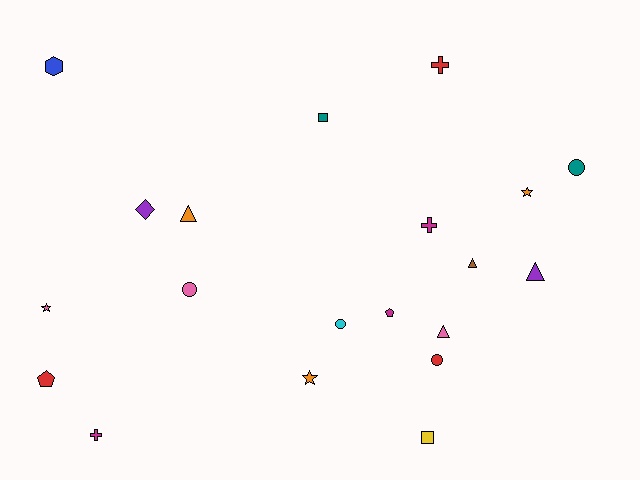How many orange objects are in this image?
There are 3 orange objects.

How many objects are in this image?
There are 20 objects.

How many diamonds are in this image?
There is 1 diamond.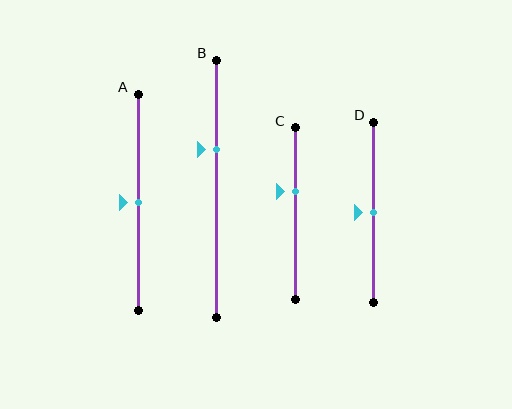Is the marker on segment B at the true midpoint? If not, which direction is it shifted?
No, the marker on segment B is shifted upward by about 15% of the segment length.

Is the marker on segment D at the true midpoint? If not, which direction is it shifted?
Yes, the marker on segment D is at the true midpoint.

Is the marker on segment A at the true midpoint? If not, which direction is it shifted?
Yes, the marker on segment A is at the true midpoint.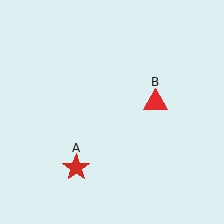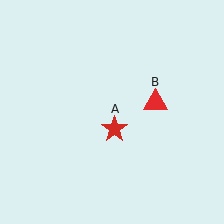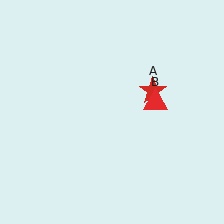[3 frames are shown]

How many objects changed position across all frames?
1 object changed position: red star (object A).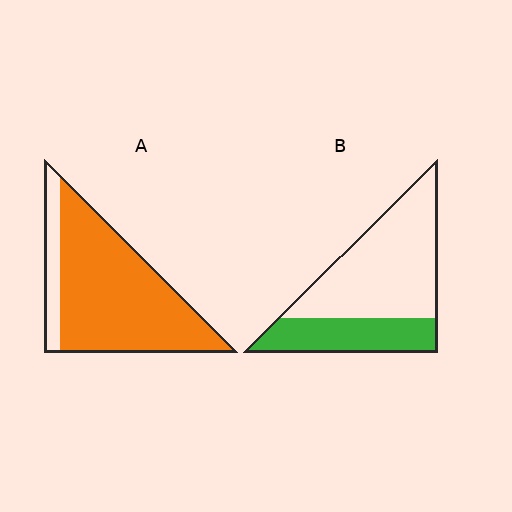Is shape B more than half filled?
No.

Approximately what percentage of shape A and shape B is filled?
A is approximately 85% and B is approximately 35%.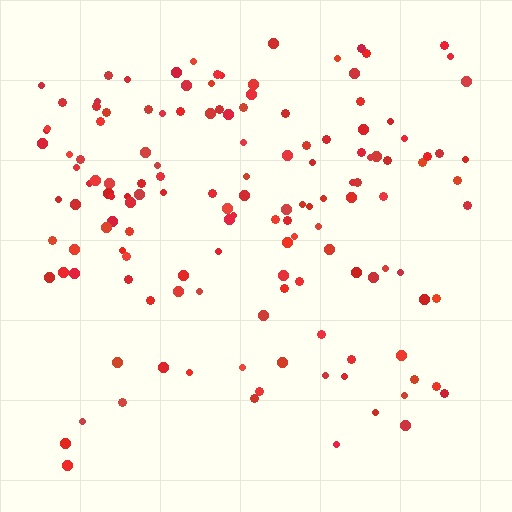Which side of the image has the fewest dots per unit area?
The bottom.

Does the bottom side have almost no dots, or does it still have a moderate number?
Still a moderate number, just noticeably fewer than the top.